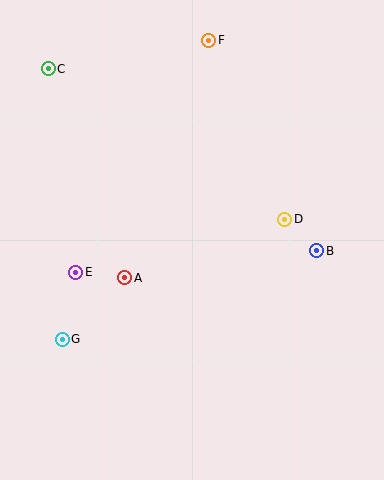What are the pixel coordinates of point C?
Point C is at (48, 69).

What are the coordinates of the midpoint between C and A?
The midpoint between C and A is at (87, 173).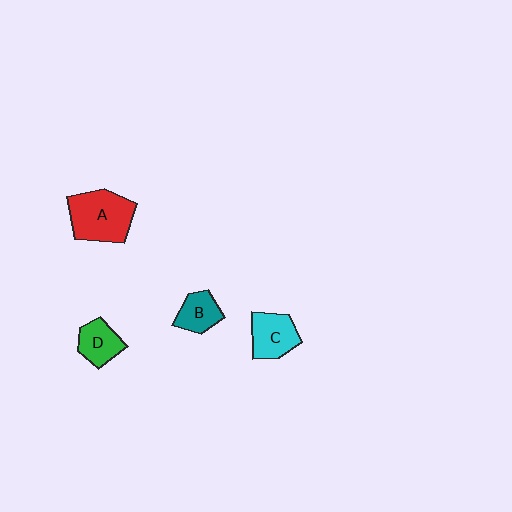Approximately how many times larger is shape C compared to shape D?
Approximately 1.2 times.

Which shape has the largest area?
Shape A (red).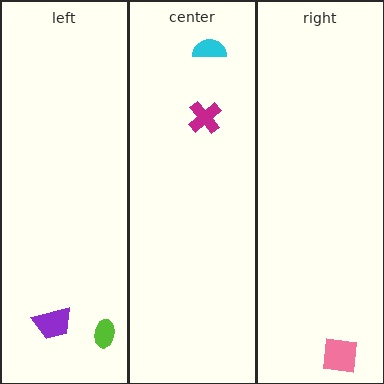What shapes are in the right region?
The pink square.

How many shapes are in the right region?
1.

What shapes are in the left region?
The purple trapezoid, the lime ellipse.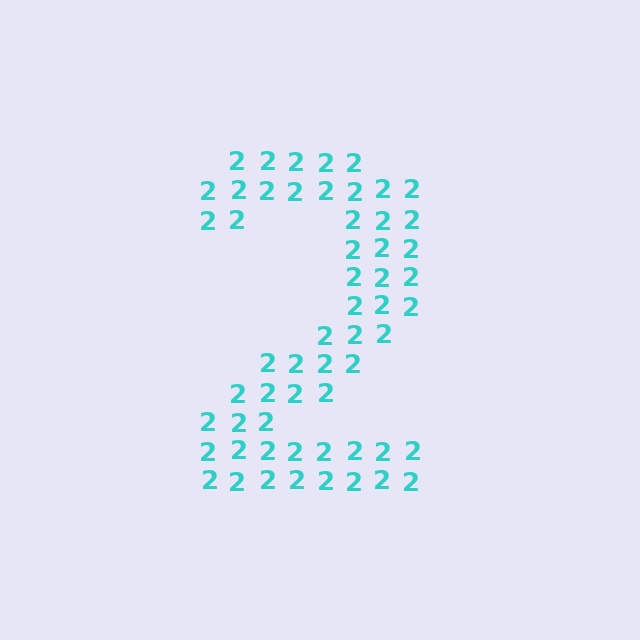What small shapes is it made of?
It is made of small digit 2's.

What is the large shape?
The large shape is the digit 2.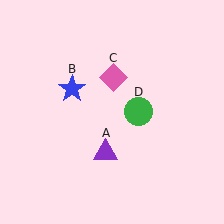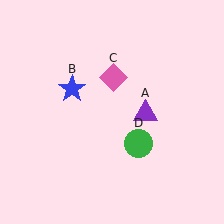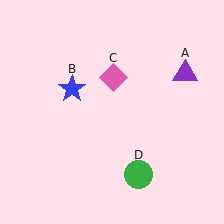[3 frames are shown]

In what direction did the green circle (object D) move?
The green circle (object D) moved down.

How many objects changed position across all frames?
2 objects changed position: purple triangle (object A), green circle (object D).